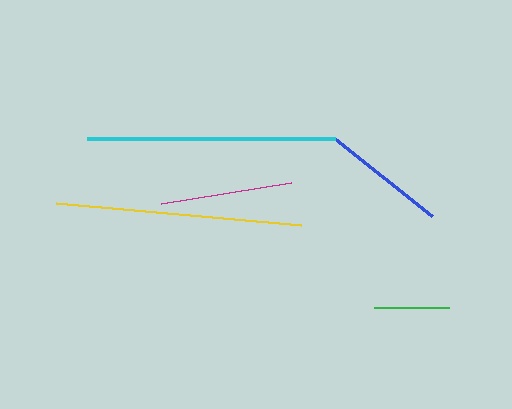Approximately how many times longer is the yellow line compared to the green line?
The yellow line is approximately 3.3 times the length of the green line.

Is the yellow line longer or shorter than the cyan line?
The cyan line is longer than the yellow line.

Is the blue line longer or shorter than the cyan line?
The cyan line is longer than the blue line.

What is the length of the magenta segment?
The magenta segment is approximately 132 pixels long.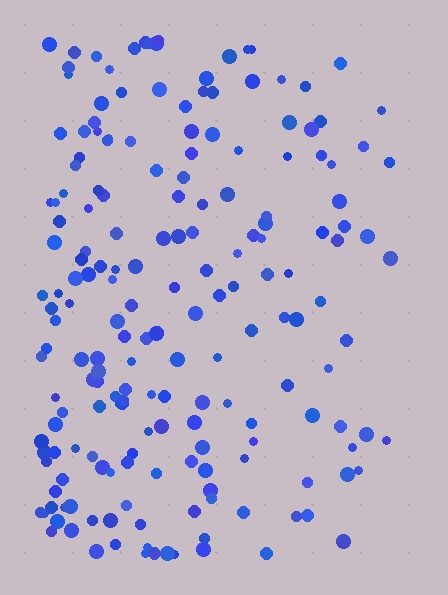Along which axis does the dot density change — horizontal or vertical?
Horizontal.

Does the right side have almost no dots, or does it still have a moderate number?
Still a moderate number, just noticeably fewer than the left.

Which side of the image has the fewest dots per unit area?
The right.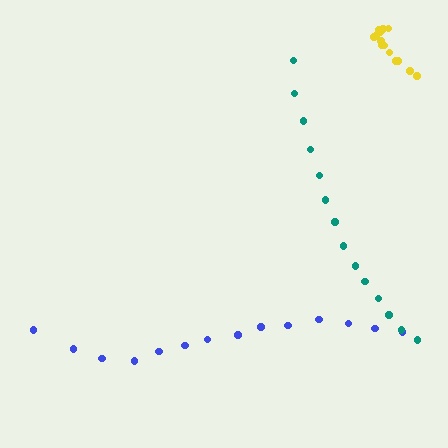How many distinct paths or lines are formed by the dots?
There are 3 distinct paths.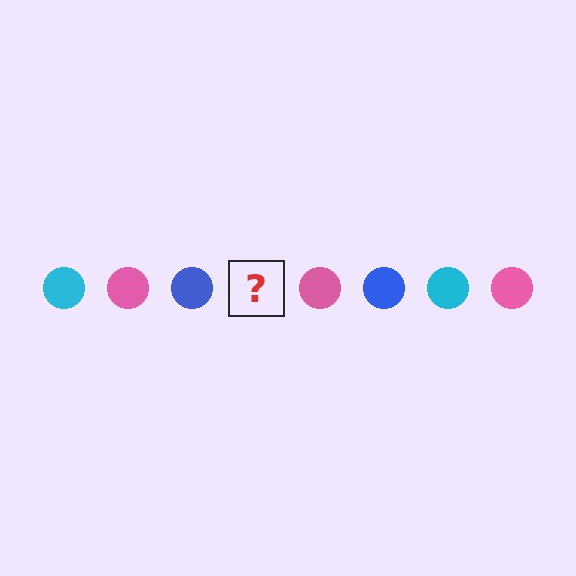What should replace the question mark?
The question mark should be replaced with a cyan circle.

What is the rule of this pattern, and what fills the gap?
The rule is that the pattern cycles through cyan, pink, blue circles. The gap should be filled with a cyan circle.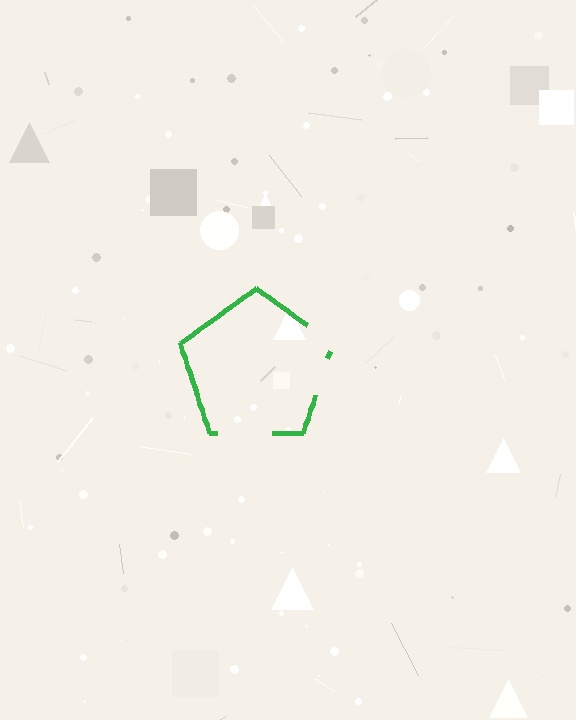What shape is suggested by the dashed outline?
The dashed outline suggests a pentagon.